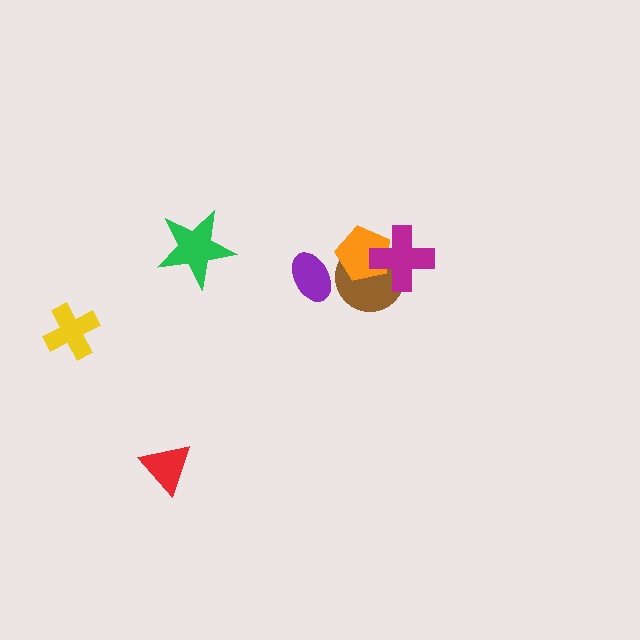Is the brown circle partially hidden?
Yes, it is partially covered by another shape.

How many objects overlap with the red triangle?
0 objects overlap with the red triangle.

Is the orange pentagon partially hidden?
Yes, it is partially covered by another shape.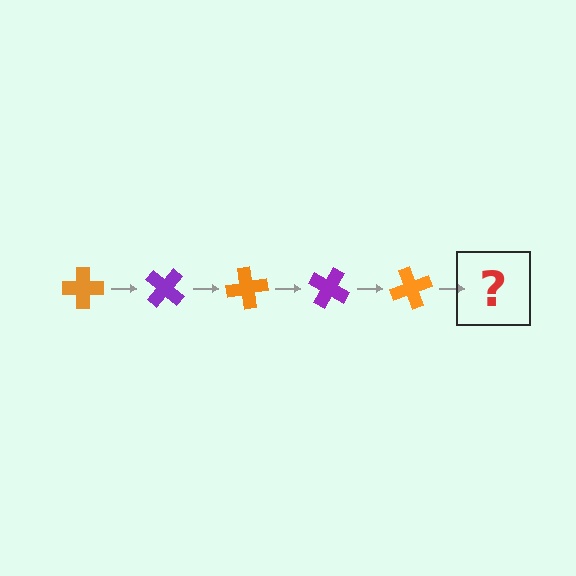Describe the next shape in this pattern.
It should be a purple cross, rotated 200 degrees from the start.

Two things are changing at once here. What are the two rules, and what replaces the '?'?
The two rules are that it rotates 40 degrees each step and the color cycles through orange and purple. The '?' should be a purple cross, rotated 200 degrees from the start.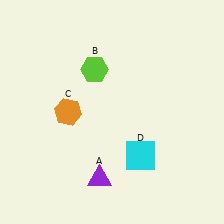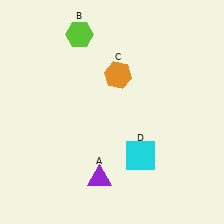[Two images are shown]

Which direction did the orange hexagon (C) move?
The orange hexagon (C) moved right.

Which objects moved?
The objects that moved are: the lime hexagon (B), the orange hexagon (C).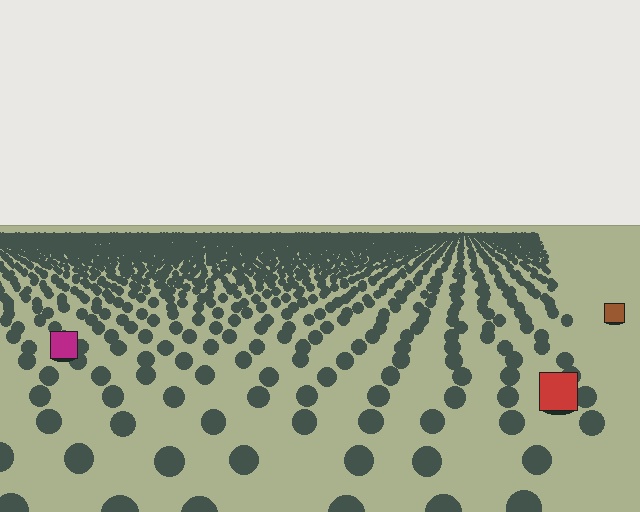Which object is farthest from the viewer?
The brown square is farthest from the viewer. It appears smaller and the ground texture around it is denser.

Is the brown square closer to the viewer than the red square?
No. The red square is closer — you can tell from the texture gradient: the ground texture is coarser near it.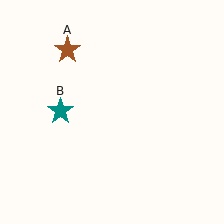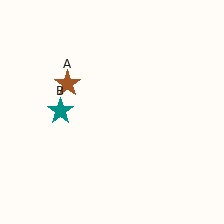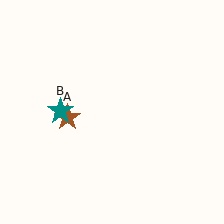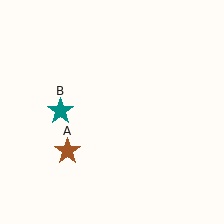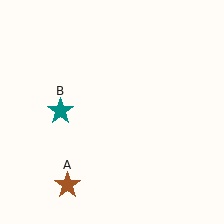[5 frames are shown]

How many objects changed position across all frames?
1 object changed position: brown star (object A).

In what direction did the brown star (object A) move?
The brown star (object A) moved down.